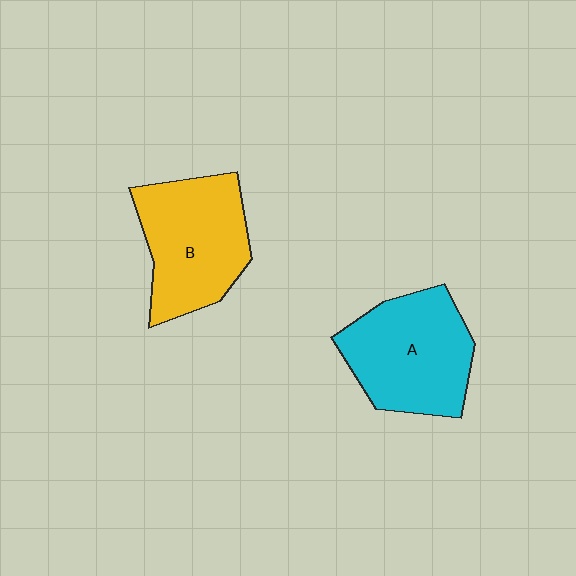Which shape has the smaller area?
Shape B (yellow).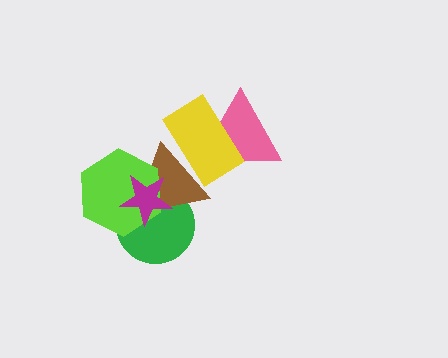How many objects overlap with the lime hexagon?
3 objects overlap with the lime hexagon.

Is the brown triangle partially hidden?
Yes, it is partially covered by another shape.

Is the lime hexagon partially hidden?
Yes, it is partially covered by another shape.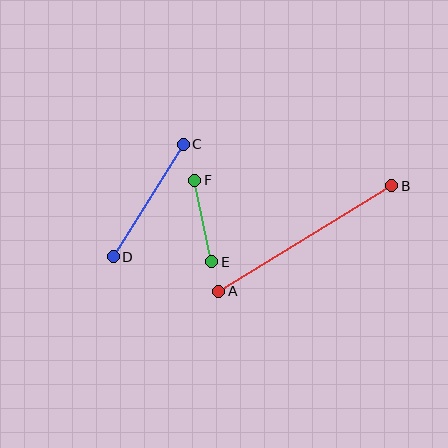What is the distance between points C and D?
The distance is approximately 132 pixels.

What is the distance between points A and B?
The distance is approximately 203 pixels.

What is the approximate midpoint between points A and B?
The midpoint is at approximately (305, 239) pixels.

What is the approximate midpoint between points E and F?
The midpoint is at approximately (203, 221) pixels.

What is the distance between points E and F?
The distance is approximately 83 pixels.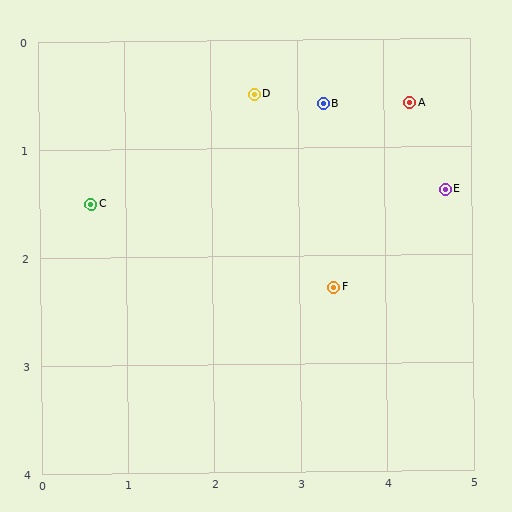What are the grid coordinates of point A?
Point A is at approximately (4.3, 0.6).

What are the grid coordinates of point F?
Point F is at approximately (3.4, 2.3).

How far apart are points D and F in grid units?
Points D and F are about 2.0 grid units apart.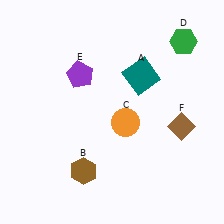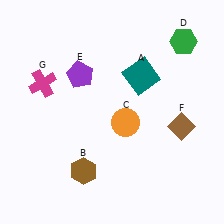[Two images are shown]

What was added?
A magenta cross (G) was added in Image 2.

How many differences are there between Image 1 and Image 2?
There is 1 difference between the two images.